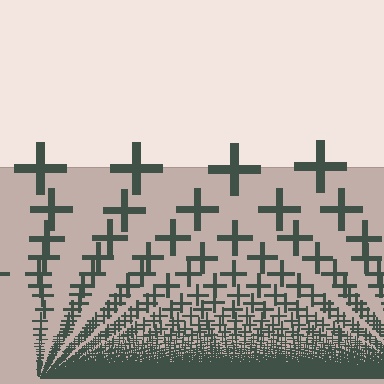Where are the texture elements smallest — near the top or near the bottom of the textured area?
Near the bottom.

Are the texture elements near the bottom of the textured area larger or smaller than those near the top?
Smaller. The gradient is inverted — elements near the bottom are smaller and denser.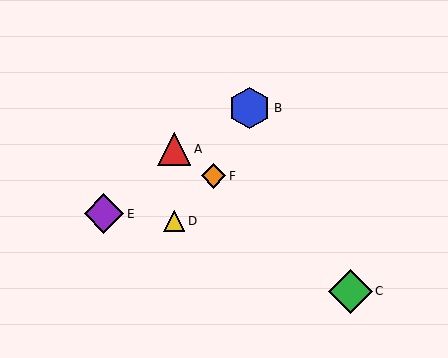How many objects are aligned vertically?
2 objects (A, D) are aligned vertically.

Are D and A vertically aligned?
Yes, both are at x≈174.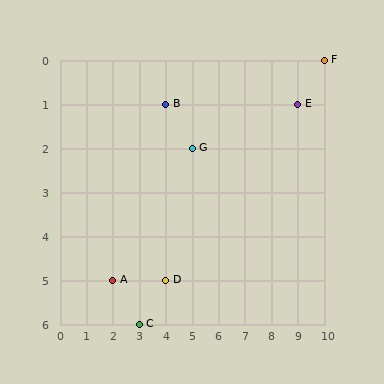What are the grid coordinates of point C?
Point C is at grid coordinates (3, 6).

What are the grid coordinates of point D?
Point D is at grid coordinates (4, 5).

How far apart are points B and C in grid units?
Points B and C are 1 column and 5 rows apart (about 5.1 grid units diagonally).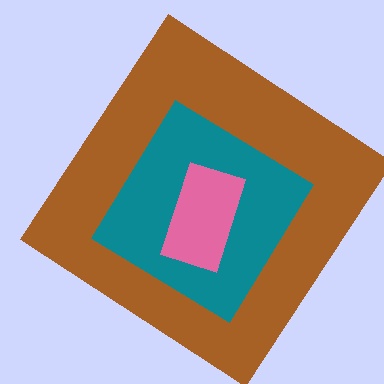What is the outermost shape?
The brown diamond.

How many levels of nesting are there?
3.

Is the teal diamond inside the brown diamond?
Yes.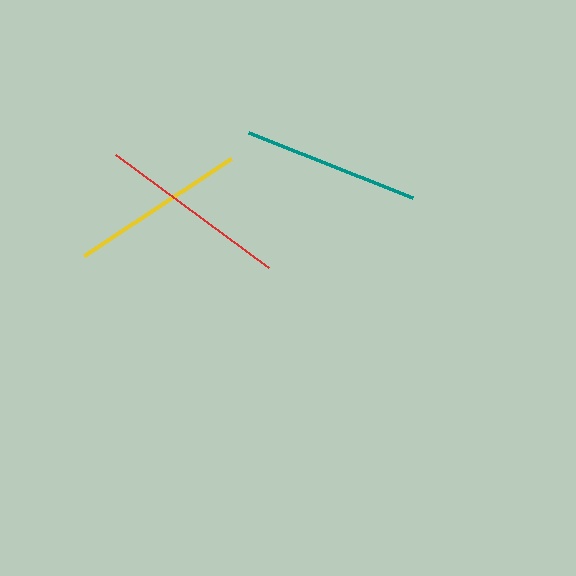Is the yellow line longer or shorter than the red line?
The red line is longer than the yellow line.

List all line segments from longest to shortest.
From longest to shortest: red, teal, yellow.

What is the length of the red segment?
The red segment is approximately 191 pixels long.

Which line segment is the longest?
The red line is the longest at approximately 191 pixels.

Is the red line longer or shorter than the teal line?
The red line is longer than the teal line.